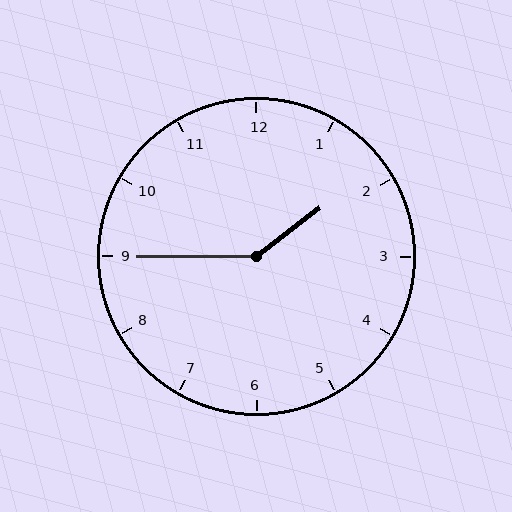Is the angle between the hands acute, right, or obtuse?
It is obtuse.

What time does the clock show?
1:45.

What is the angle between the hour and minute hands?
Approximately 142 degrees.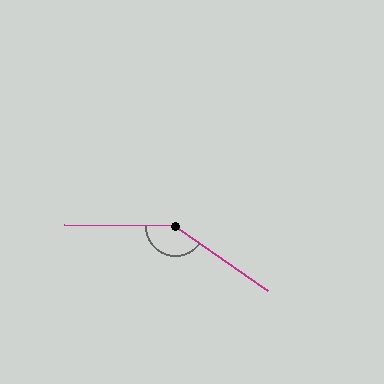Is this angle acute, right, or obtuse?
It is obtuse.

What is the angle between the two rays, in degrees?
Approximately 146 degrees.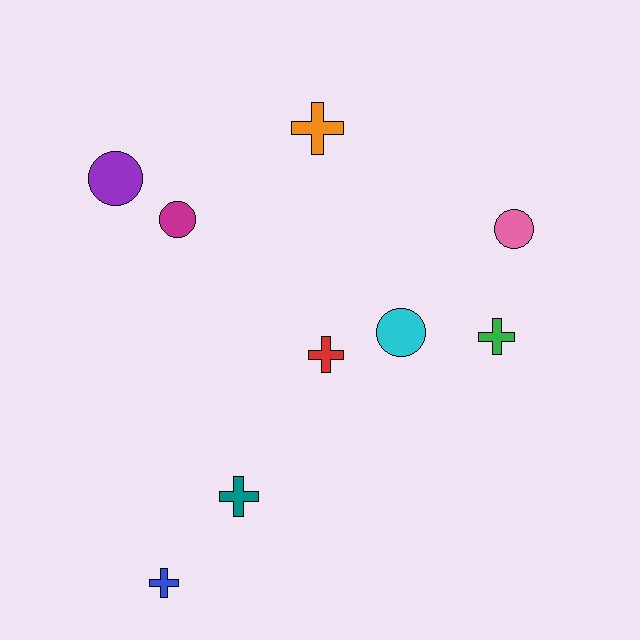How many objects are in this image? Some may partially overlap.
There are 9 objects.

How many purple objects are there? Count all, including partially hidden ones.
There is 1 purple object.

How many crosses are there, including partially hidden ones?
There are 5 crosses.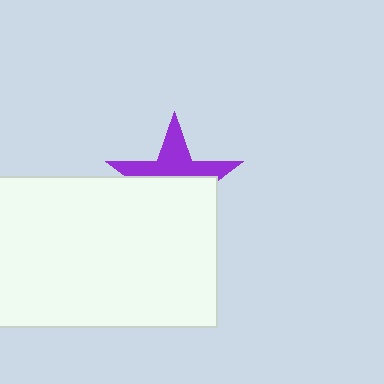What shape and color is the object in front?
The object in front is a white rectangle.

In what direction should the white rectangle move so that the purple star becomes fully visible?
The white rectangle should move down. That is the shortest direction to clear the overlap and leave the purple star fully visible.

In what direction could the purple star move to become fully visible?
The purple star could move up. That would shift it out from behind the white rectangle entirely.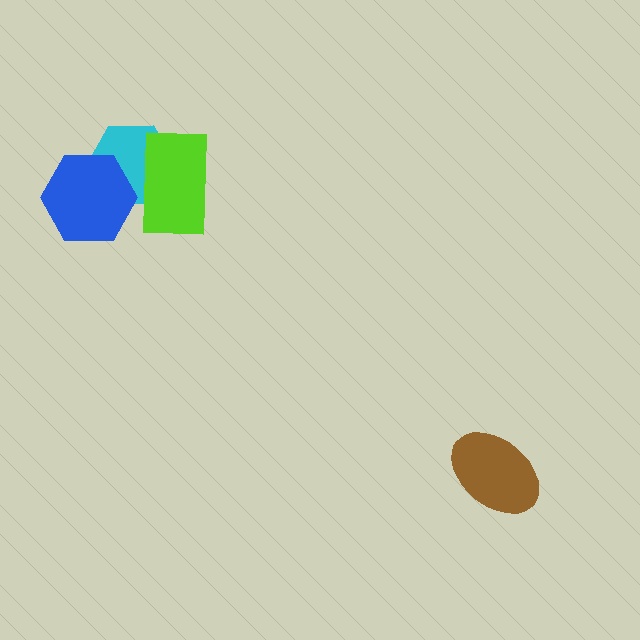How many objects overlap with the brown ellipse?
0 objects overlap with the brown ellipse.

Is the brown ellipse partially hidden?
No, no other shape covers it.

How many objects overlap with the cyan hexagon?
2 objects overlap with the cyan hexagon.